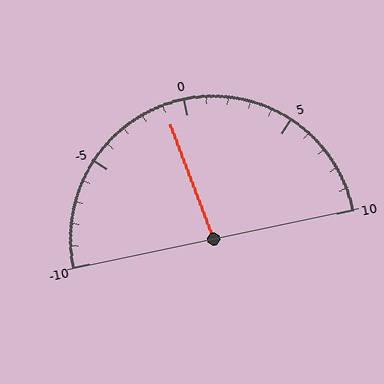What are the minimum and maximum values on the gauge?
The gauge ranges from -10 to 10.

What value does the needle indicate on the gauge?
The needle indicates approximately -1.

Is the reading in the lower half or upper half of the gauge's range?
The reading is in the lower half of the range (-10 to 10).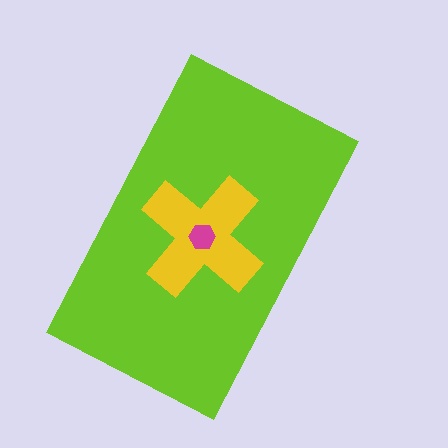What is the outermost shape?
The lime rectangle.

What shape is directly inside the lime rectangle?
The yellow cross.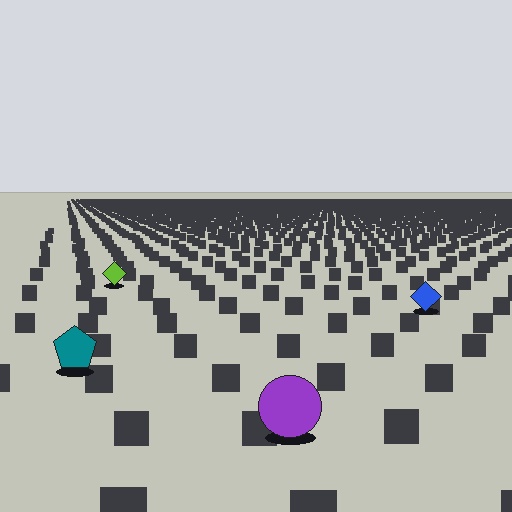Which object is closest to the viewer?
The purple circle is closest. The texture marks near it are larger and more spread out.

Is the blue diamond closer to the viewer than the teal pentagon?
No. The teal pentagon is closer — you can tell from the texture gradient: the ground texture is coarser near it.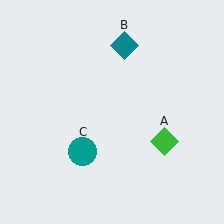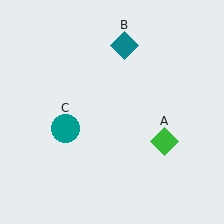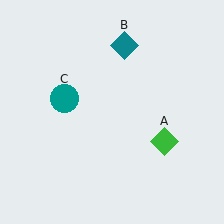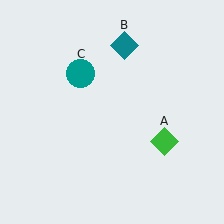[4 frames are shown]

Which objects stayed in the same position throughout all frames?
Green diamond (object A) and teal diamond (object B) remained stationary.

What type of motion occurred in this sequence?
The teal circle (object C) rotated clockwise around the center of the scene.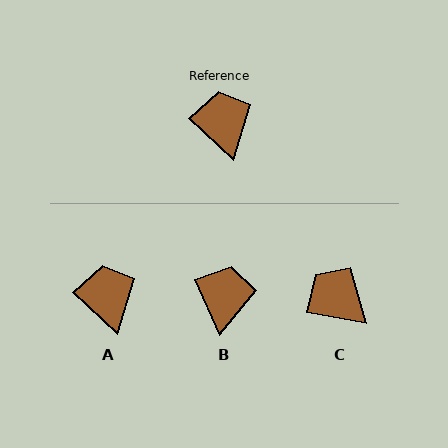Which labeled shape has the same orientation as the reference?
A.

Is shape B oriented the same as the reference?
No, it is off by about 22 degrees.